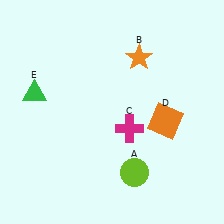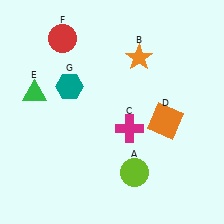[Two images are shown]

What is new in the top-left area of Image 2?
A red circle (F) was added in the top-left area of Image 2.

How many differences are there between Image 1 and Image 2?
There are 2 differences between the two images.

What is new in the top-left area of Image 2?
A teal hexagon (G) was added in the top-left area of Image 2.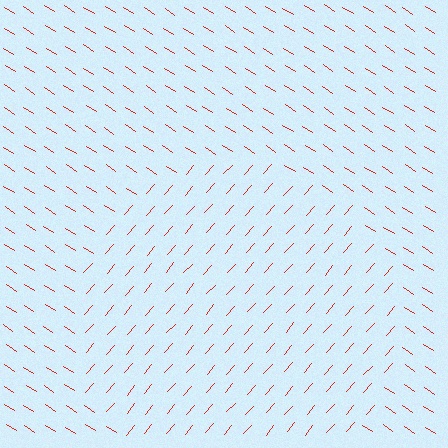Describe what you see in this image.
The image is filled with small red line segments. A circle region in the image has lines oriented differently from the surrounding lines, creating a visible texture boundary.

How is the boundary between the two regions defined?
The boundary is defined purely by a change in line orientation (approximately 81 degrees difference). All lines are the same color and thickness.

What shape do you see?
I see a circle.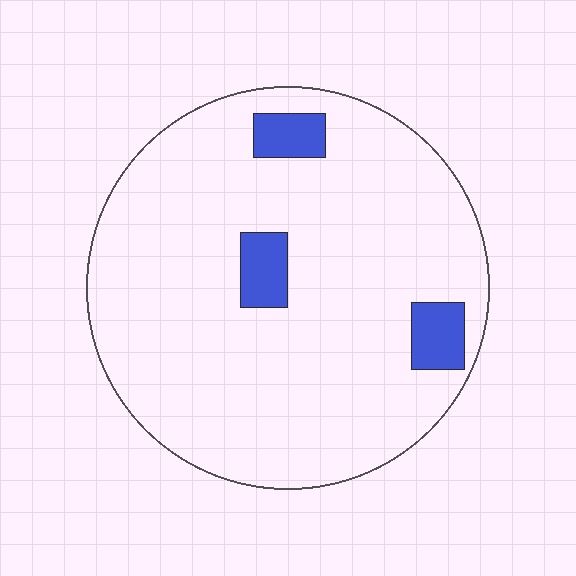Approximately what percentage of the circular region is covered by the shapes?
Approximately 10%.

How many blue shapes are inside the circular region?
3.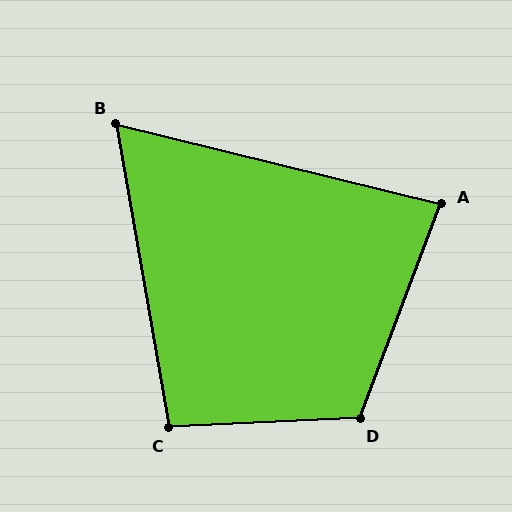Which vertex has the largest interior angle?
D, at approximately 114 degrees.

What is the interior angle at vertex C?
Approximately 97 degrees (obtuse).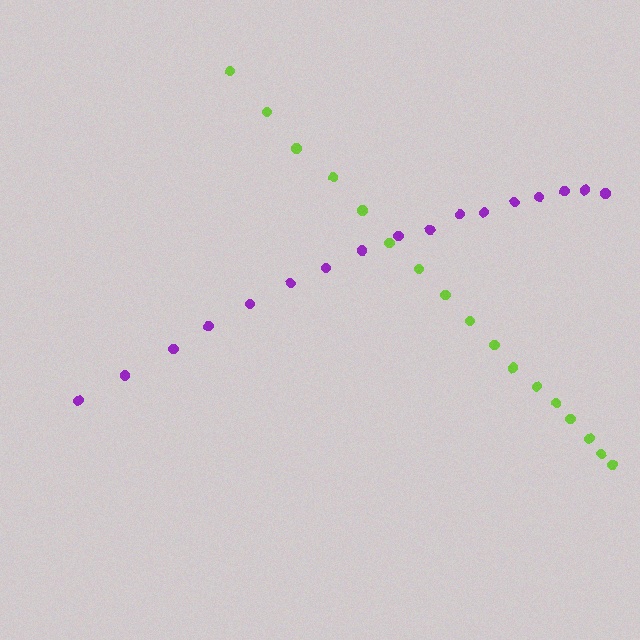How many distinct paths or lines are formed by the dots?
There are 2 distinct paths.